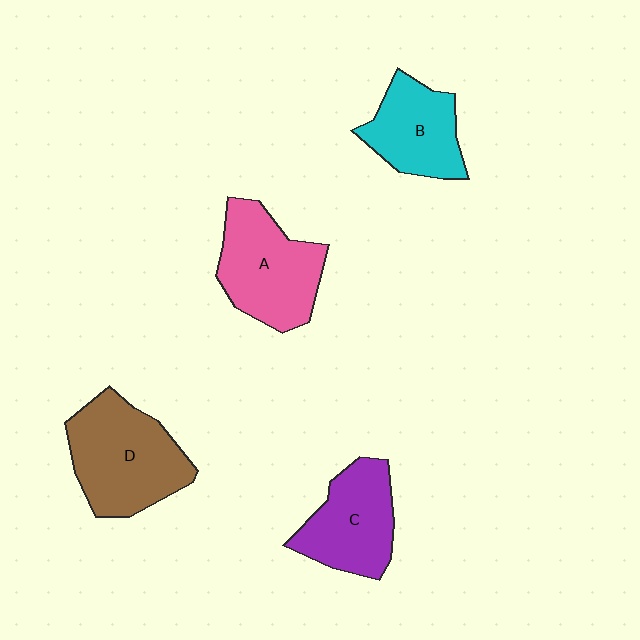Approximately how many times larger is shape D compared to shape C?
Approximately 1.3 times.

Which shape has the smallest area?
Shape B (cyan).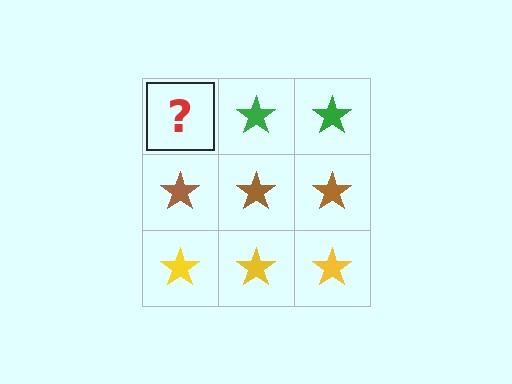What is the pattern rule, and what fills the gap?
The rule is that each row has a consistent color. The gap should be filled with a green star.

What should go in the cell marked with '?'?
The missing cell should contain a green star.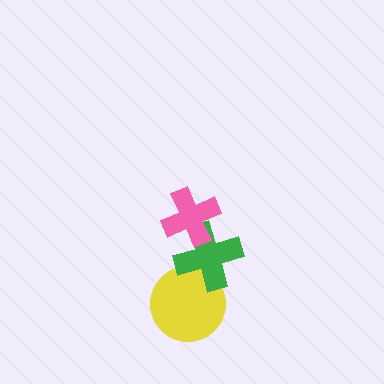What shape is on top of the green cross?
The pink cross is on top of the green cross.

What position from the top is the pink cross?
The pink cross is 1st from the top.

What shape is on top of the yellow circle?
The green cross is on top of the yellow circle.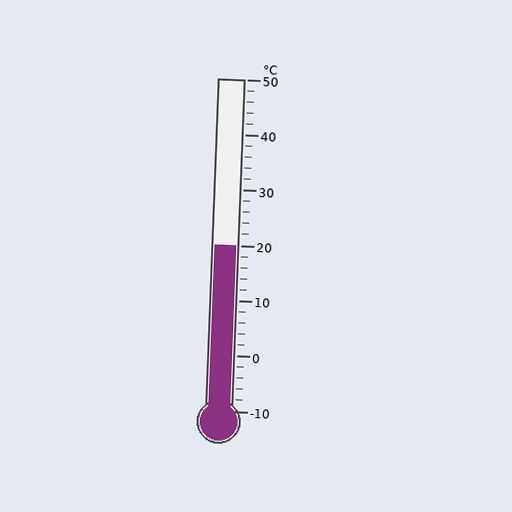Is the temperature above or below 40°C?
The temperature is below 40°C.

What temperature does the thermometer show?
The thermometer shows approximately 20°C.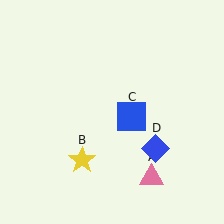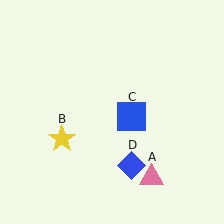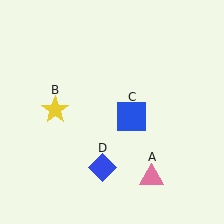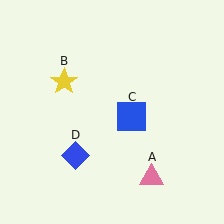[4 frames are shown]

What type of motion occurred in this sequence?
The yellow star (object B), blue diamond (object D) rotated clockwise around the center of the scene.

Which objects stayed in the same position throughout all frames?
Pink triangle (object A) and blue square (object C) remained stationary.